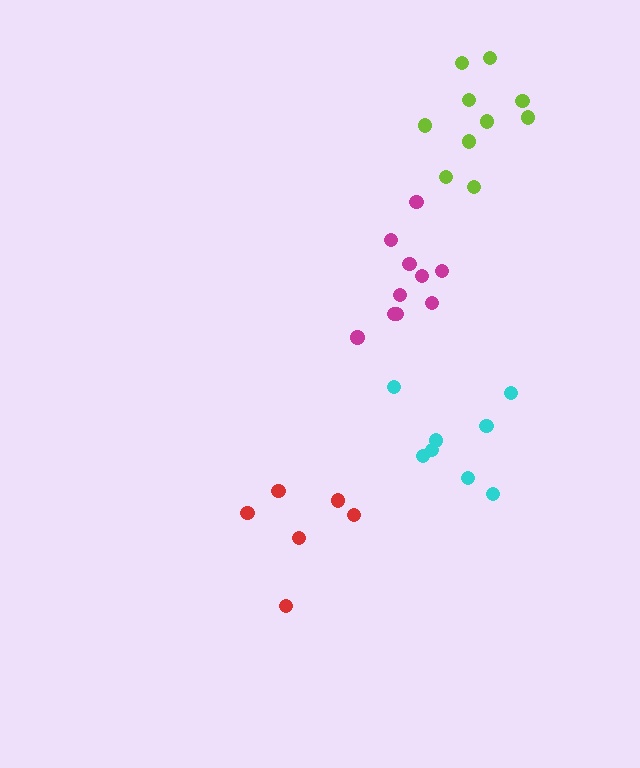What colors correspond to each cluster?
The clusters are colored: lime, magenta, red, cyan.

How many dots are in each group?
Group 1: 10 dots, Group 2: 10 dots, Group 3: 6 dots, Group 4: 8 dots (34 total).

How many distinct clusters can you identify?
There are 4 distinct clusters.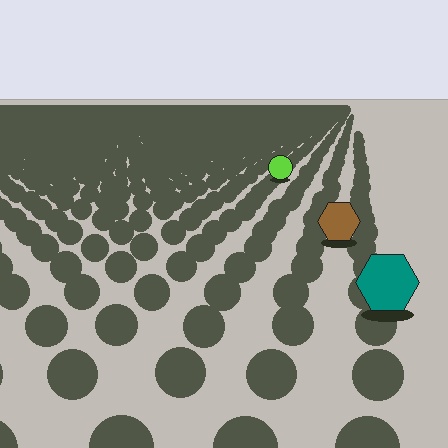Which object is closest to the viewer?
The teal hexagon is closest. The texture marks near it are larger and more spread out.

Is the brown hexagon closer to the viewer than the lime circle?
Yes. The brown hexagon is closer — you can tell from the texture gradient: the ground texture is coarser near it.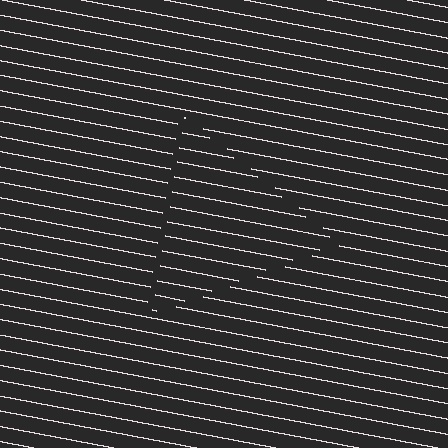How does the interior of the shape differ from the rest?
The interior of the shape contains the same grating, shifted by half a period — the contour is defined by the phase discontinuity where line-ends from the inner and outer gratings abut.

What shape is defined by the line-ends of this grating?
An illusory triangle. The interior of the shape contains the same grating, shifted by half a period — the contour is defined by the phase discontinuity where line-ends from the inner and outer gratings abut.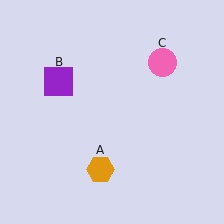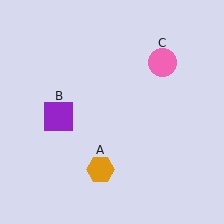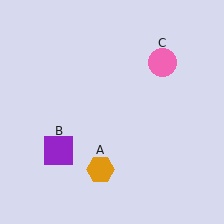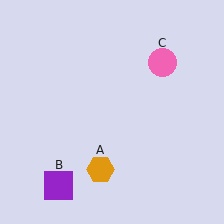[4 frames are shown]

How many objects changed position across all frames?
1 object changed position: purple square (object B).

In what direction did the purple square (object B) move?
The purple square (object B) moved down.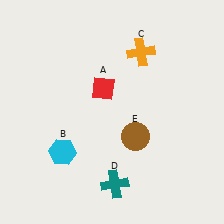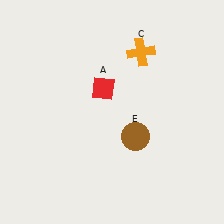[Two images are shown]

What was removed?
The cyan hexagon (B), the teal cross (D) were removed in Image 2.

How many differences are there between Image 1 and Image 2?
There are 2 differences between the two images.